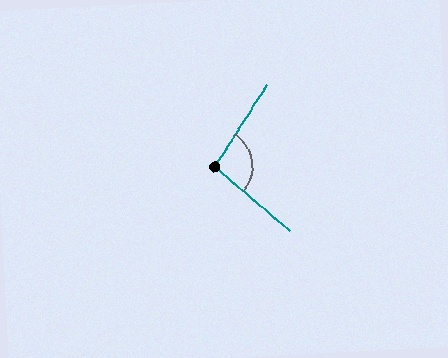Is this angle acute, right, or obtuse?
It is obtuse.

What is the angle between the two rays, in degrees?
Approximately 97 degrees.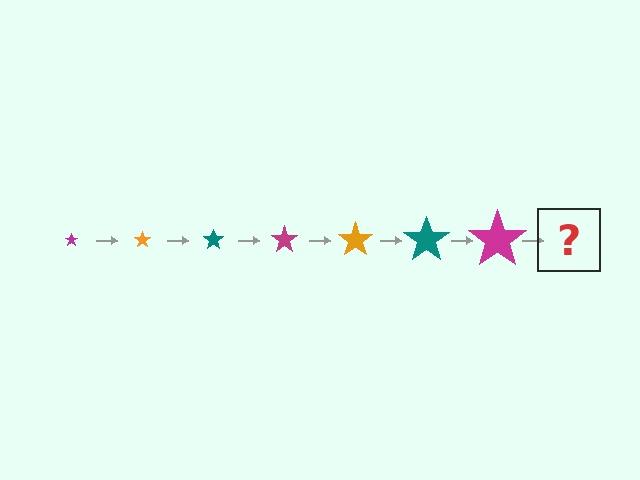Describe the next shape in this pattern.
It should be an orange star, larger than the previous one.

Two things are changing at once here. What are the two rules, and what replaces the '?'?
The two rules are that the star grows larger each step and the color cycles through magenta, orange, and teal. The '?' should be an orange star, larger than the previous one.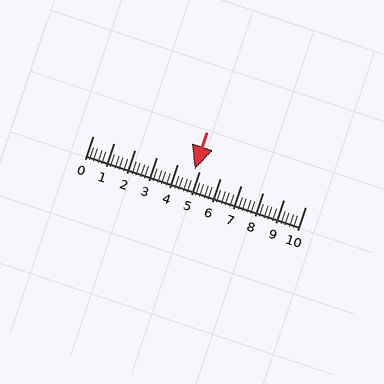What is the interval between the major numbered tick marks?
The major tick marks are spaced 1 units apart.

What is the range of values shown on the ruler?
The ruler shows values from 0 to 10.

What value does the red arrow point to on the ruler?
The red arrow points to approximately 4.8.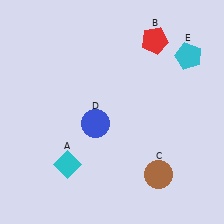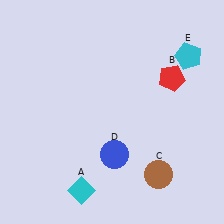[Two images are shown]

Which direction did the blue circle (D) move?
The blue circle (D) moved down.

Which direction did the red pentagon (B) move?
The red pentagon (B) moved down.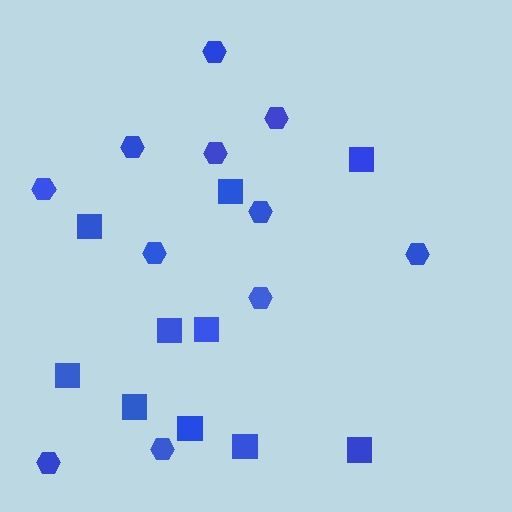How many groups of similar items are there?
There are 2 groups: one group of hexagons (11) and one group of squares (10).